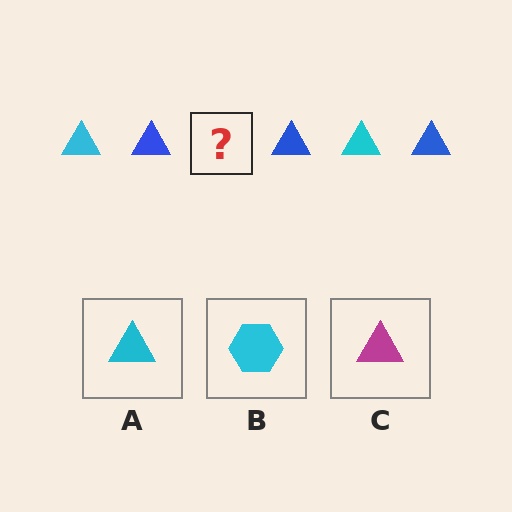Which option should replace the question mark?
Option A.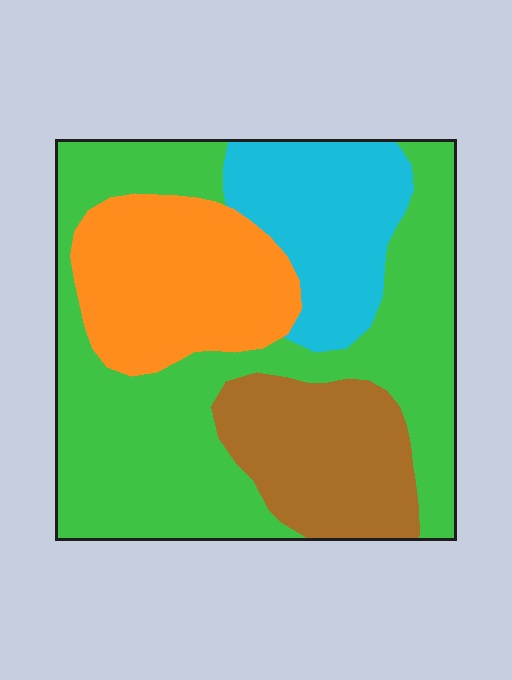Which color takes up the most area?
Green, at roughly 45%.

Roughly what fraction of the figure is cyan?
Cyan takes up about one sixth (1/6) of the figure.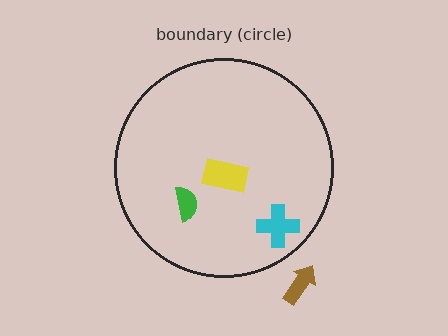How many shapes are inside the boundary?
3 inside, 1 outside.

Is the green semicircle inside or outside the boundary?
Inside.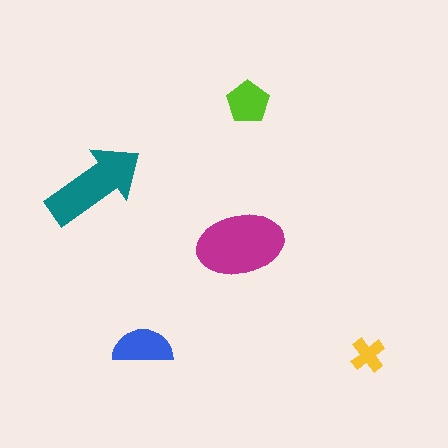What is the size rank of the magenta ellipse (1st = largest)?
1st.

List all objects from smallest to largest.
The yellow cross, the lime pentagon, the blue semicircle, the teal arrow, the magenta ellipse.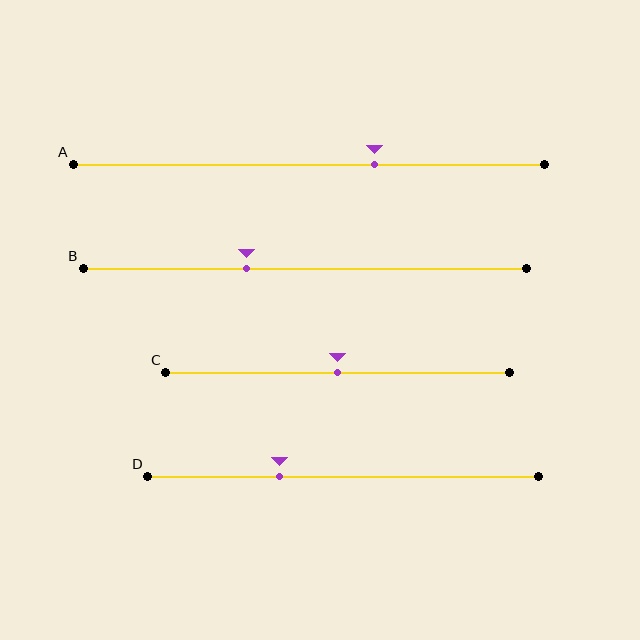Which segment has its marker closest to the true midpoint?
Segment C has its marker closest to the true midpoint.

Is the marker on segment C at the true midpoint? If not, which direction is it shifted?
Yes, the marker on segment C is at the true midpoint.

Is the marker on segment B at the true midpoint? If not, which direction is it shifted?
No, the marker on segment B is shifted to the left by about 13% of the segment length.